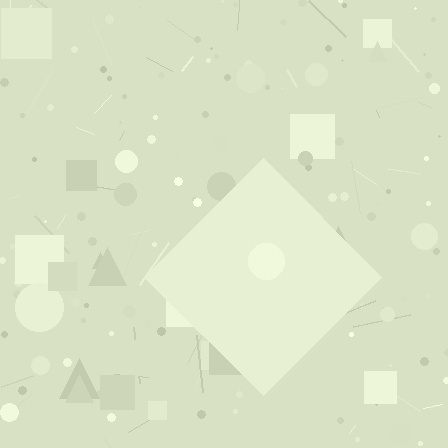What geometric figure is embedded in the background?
A diamond is embedded in the background.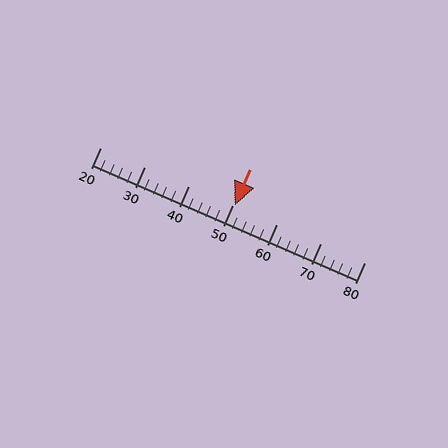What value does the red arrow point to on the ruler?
The red arrow points to approximately 50.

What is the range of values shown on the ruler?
The ruler shows values from 20 to 80.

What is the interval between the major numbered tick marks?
The major tick marks are spaced 10 units apart.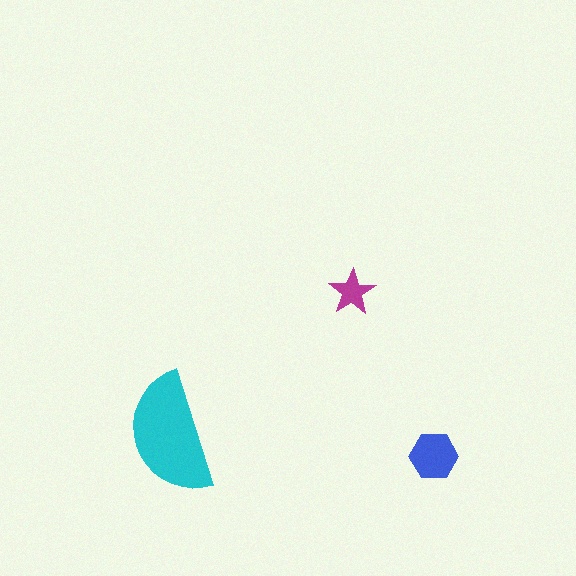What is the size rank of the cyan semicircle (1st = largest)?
1st.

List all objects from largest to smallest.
The cyan semicircle, the blue hexagon, the magenta star.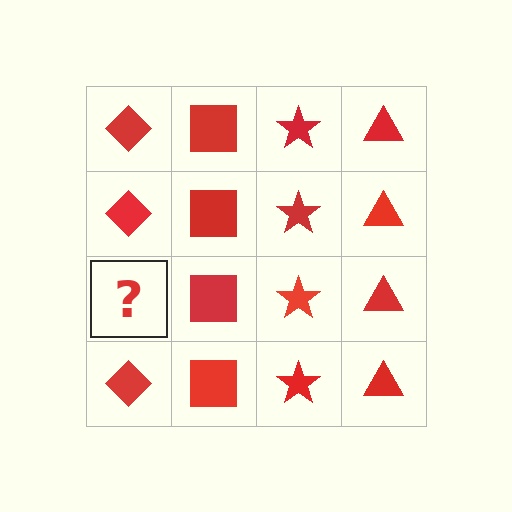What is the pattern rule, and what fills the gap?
The rule is that each column has a consistent shape. The gap should be filled with a red diamond.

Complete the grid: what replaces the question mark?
The question mark should be replaced with a red diamond.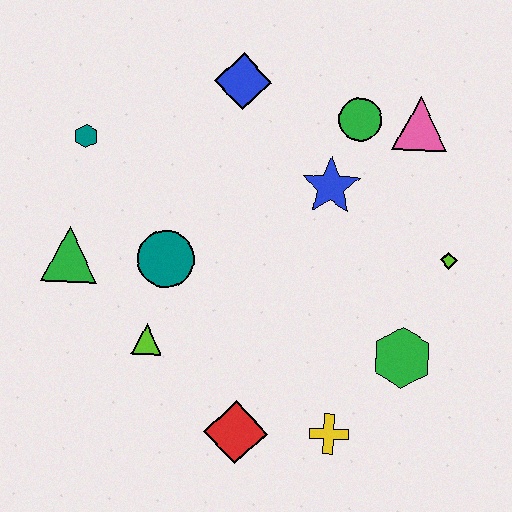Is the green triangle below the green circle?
Yes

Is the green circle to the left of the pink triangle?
Yes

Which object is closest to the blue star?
The green circle is closest to the blue star.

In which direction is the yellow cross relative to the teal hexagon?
The yellow cross is below the teal hexagon.